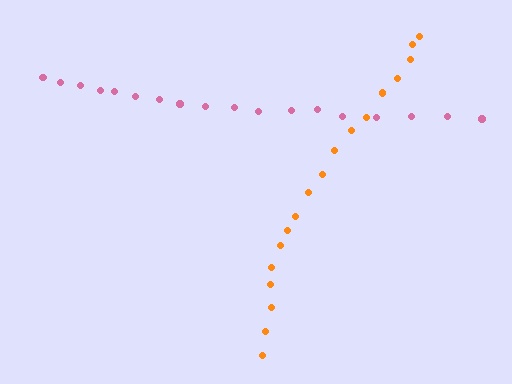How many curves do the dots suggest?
There are 2 distinct paths.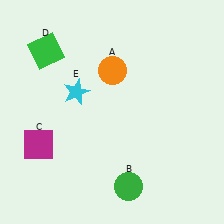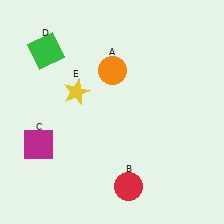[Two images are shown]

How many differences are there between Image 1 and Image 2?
There are 2 differences between the two images.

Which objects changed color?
B changed from green to red. E changed from cyan to yellow.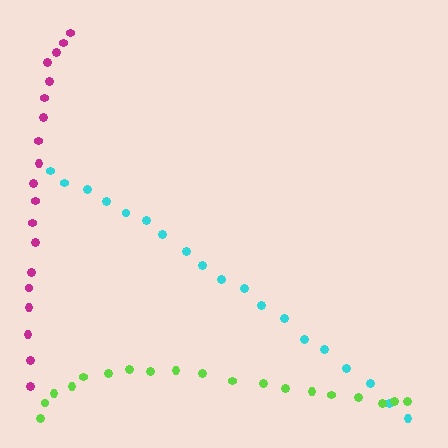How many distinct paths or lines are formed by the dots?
There are 3 distinct paths.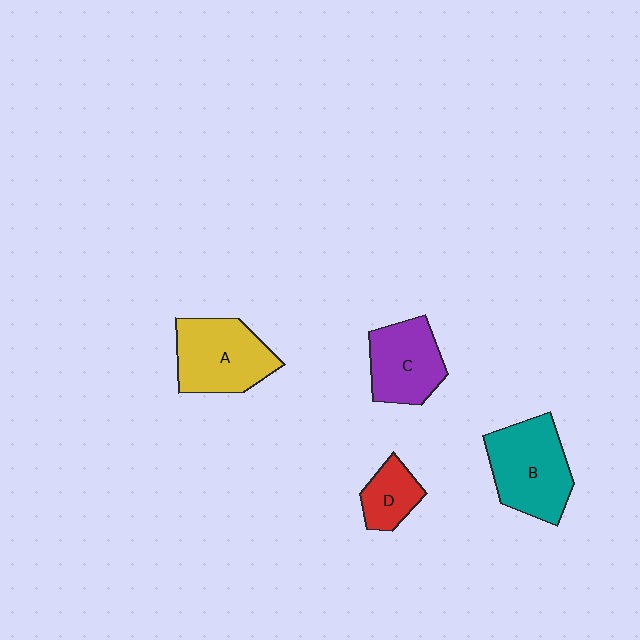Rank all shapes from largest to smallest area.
From largest to smallest: B (teal), A (yellow), C (purple), D (red).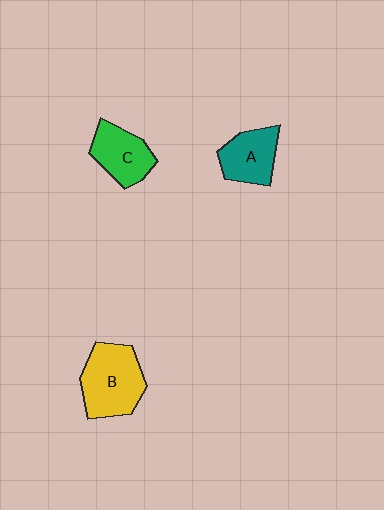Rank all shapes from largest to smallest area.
From largest to smallest: B (yellow), C (green), A (teal).